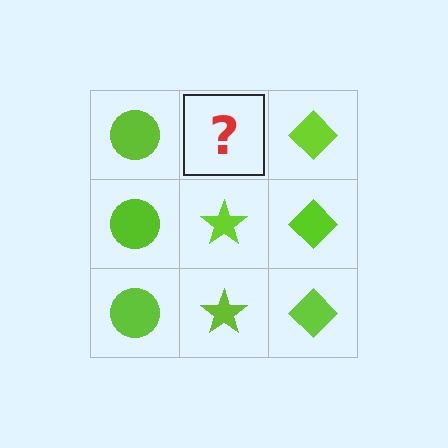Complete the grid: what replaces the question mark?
The question mark should be replaced with a lime star.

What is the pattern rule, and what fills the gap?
The rule is that each column has a consistent shape. The gap should be filled with a lime star.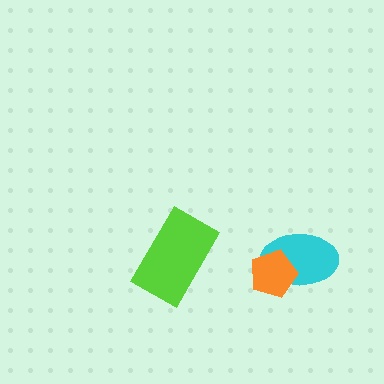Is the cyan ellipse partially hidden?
Yes, it is partially covered by another shape.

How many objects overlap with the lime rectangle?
0 objects overlap with the lime rectangle.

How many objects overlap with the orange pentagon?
1 object overlaps with the orange pentagon.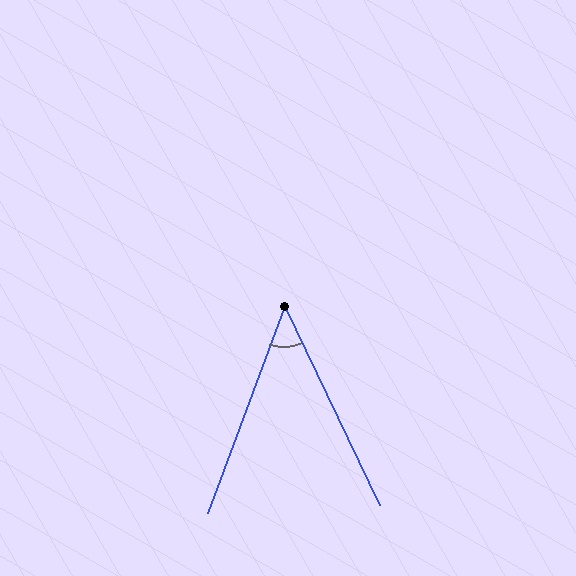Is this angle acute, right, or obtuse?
It is acute.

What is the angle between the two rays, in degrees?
Approximately 46 degrees.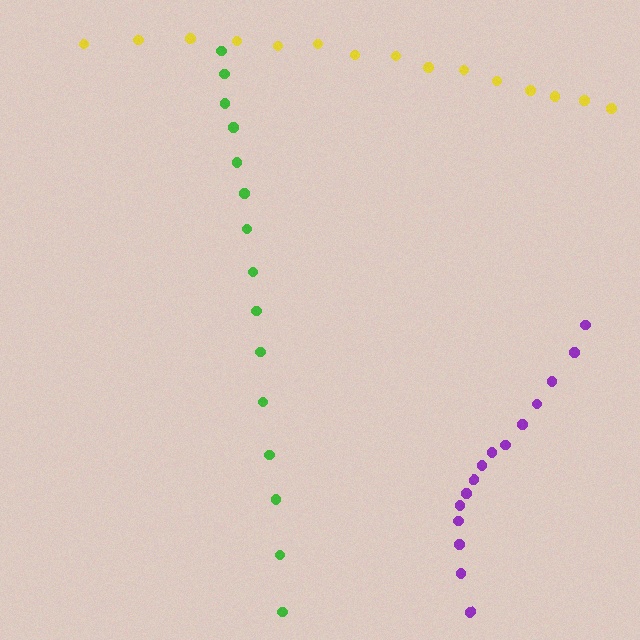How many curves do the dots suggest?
There are 3 distinct paths.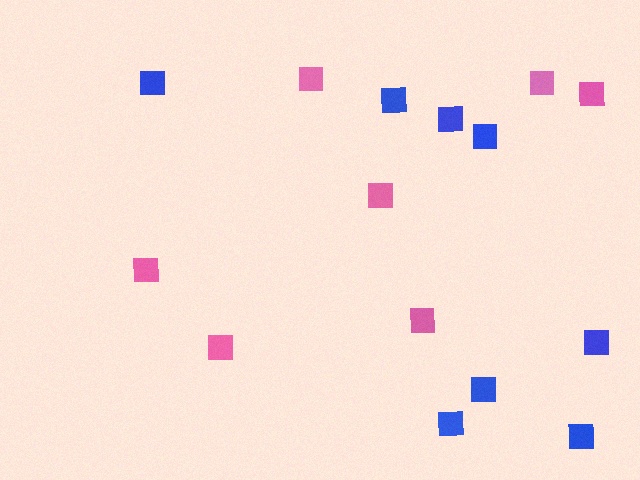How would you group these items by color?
There are 2 groups: one group of pink squares (7) and one group of blue squares (8).